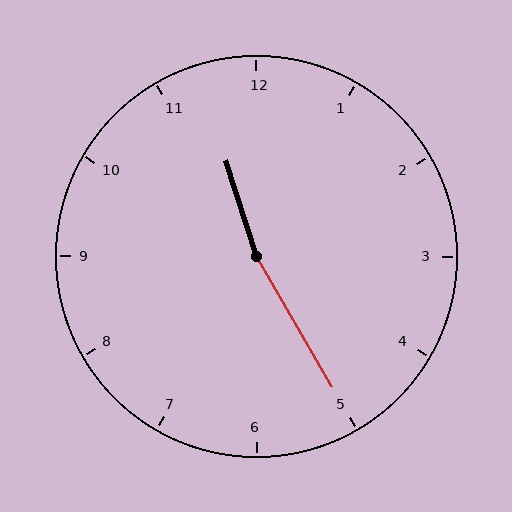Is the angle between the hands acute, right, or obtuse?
It is obtuse.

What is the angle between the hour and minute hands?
Approximately 168 degrees.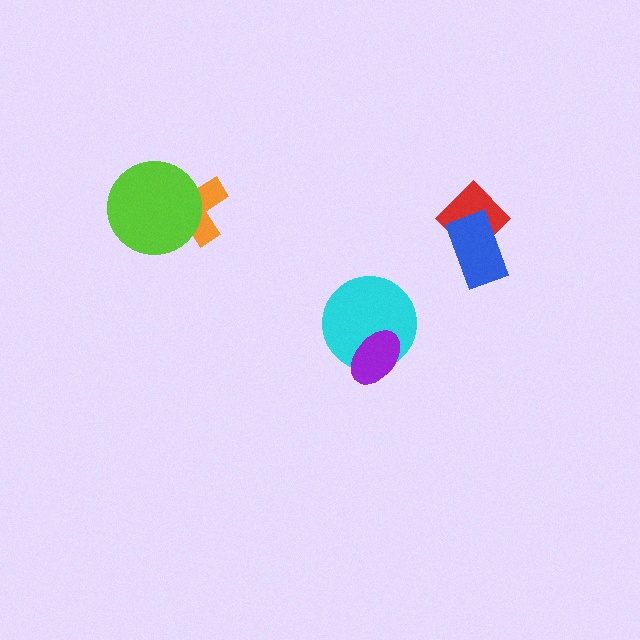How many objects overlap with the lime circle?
1 object overlaps with the lime circle.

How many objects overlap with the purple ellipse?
1 object overlaps with the purple ellipse.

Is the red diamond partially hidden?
Yes, it is partially covered by another shape.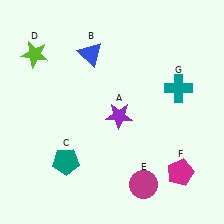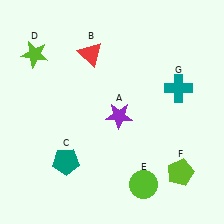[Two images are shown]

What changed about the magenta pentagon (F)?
In Image 1, F is magenta. In Image 2, it changed to lime.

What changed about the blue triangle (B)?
In Image 1, B is blue. In Image 2, it changed to red.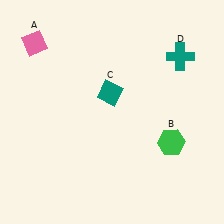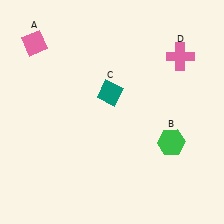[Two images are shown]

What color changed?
The cross (D) changed from teal in Image 1 to pink in Image 2.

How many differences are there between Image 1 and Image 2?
There is 1 difference between the two images.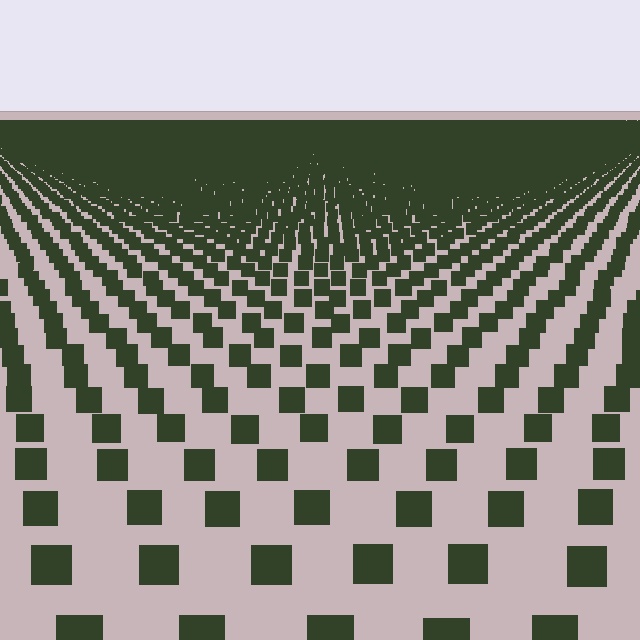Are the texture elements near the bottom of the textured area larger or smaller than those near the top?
Larger. Near the bottom, elements are closer to the viewer and appear at a bigger on-screen size.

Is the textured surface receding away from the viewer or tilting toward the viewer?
The surface is receding away from the viewer. Texture elements get smaller and denser toward the top.